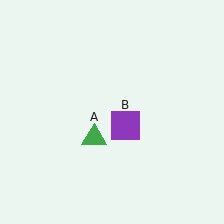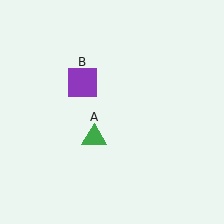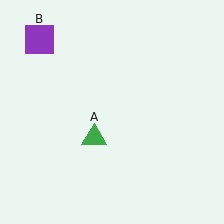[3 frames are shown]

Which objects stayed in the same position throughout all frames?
Green triangle (object A) remained stationary.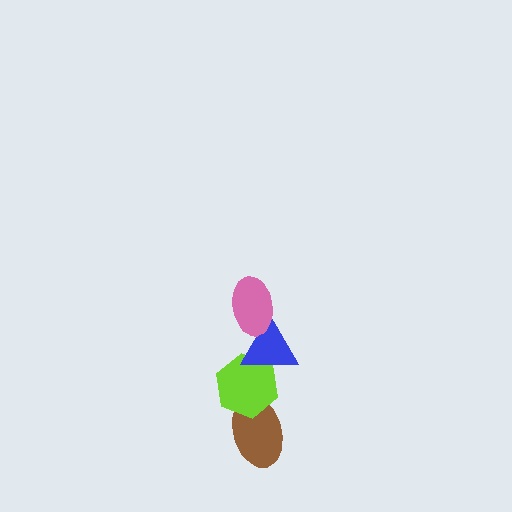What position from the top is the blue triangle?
The blue triangle is 2nd from the top.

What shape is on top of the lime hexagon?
The blue triangle is on top of the lime hexagon.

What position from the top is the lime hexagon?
The lime hexagon is 3rd from the top.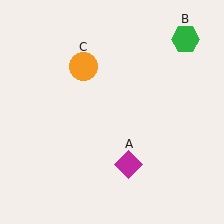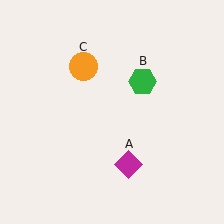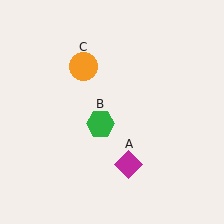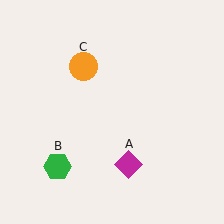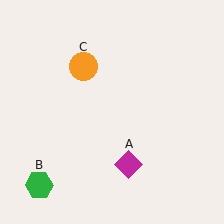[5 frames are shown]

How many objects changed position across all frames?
1 object changed position: green hexagon (object B).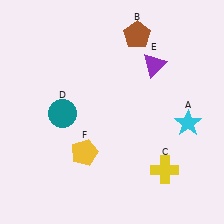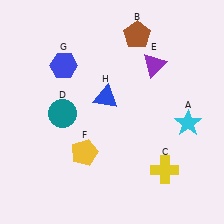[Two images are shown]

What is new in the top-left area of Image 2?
A blue hexagon (G) was added in the top-left area of Image 2.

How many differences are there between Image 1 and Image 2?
There are 2 differences between the two images.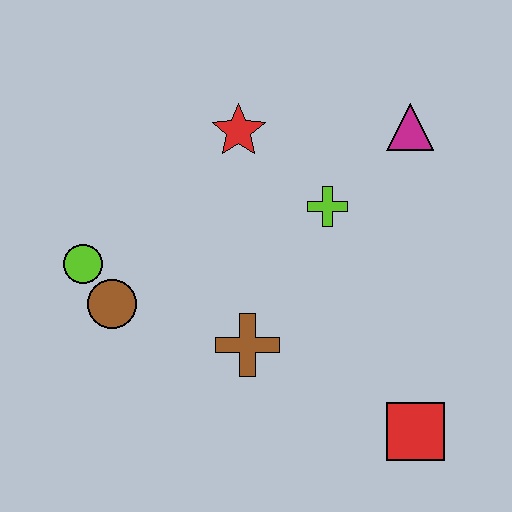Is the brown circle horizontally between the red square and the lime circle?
Yes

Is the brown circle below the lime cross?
Yes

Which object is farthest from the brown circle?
The magenta triangle is farthest from the brown circle.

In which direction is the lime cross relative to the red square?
The lime cross is above the red square.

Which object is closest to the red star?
The lime cross is closest to the red star.